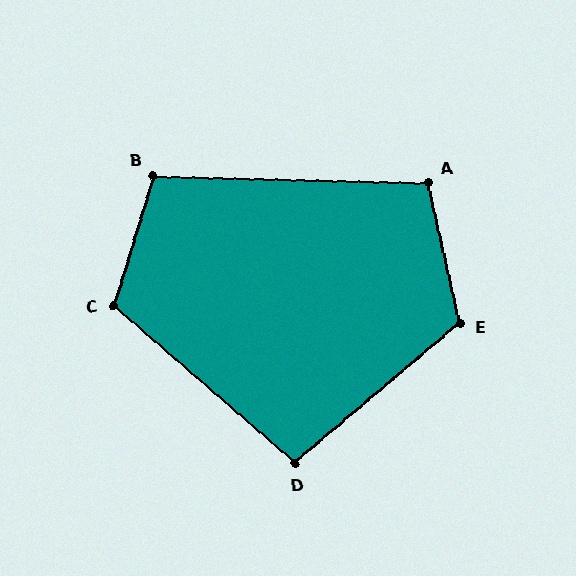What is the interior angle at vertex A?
Approximately 104 degrees (obtuse).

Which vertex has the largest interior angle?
E, at approximately 118 degrees.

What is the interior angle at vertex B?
Approximately 105 degrees (obtuse).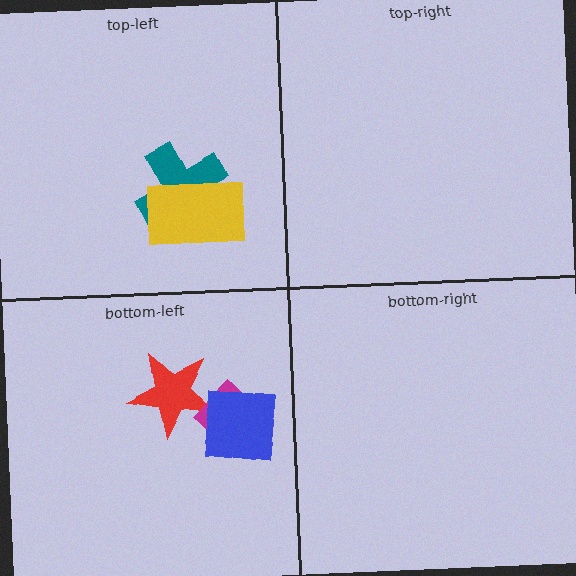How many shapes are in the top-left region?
2.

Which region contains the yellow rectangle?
The top-left region.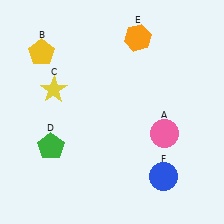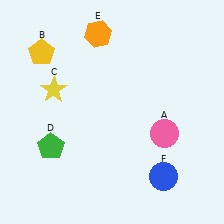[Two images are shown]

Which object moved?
The orange hexagon (E) moved left.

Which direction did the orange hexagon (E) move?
The orange hexagon (E) moved left.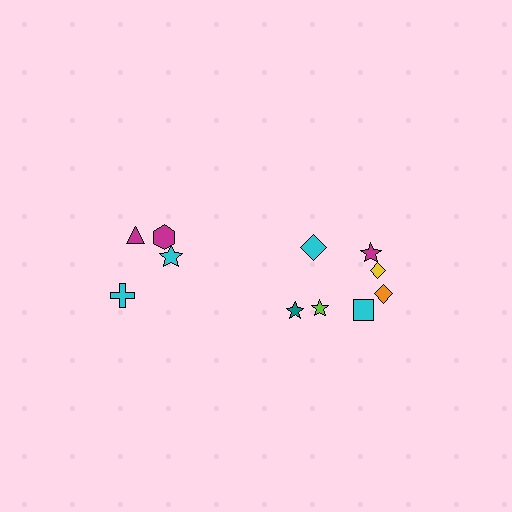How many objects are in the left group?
There are 4 objects.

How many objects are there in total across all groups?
There are 11 objects.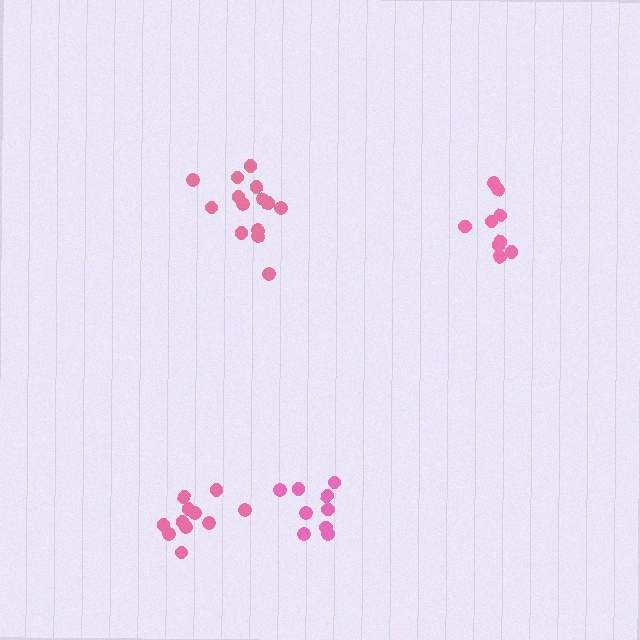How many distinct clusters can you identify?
There are 4 distinct clusters.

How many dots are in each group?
Group 1: 11 dots, Group 2: 9 dots, Group 3: 9 dots, Group 4: 15 dots (44 total).